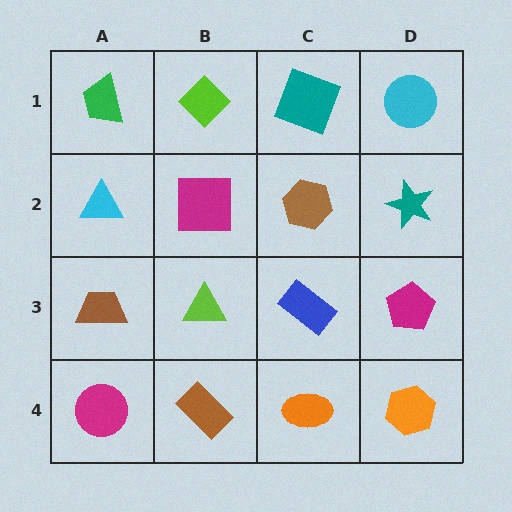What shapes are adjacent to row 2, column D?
A cyan circle (row 1, column D), a magenta pentagon (row 3, column D), a brown hexagon (row 2, column C).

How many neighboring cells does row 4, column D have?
2.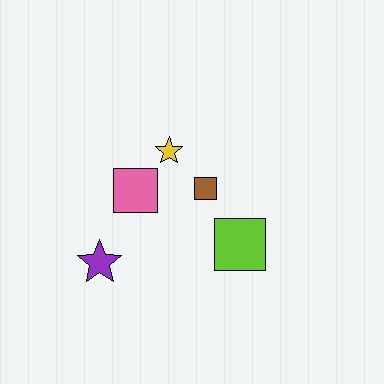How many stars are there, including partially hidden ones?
There are 2 stars.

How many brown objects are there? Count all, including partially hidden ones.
There is 1 brown object.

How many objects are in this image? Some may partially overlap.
There are 5 objects.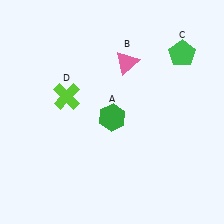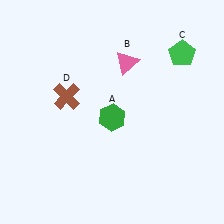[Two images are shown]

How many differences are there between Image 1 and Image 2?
There is 1 difference between the two images.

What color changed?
The cross (D) changed from lime in Image 1 to brown in Image 2.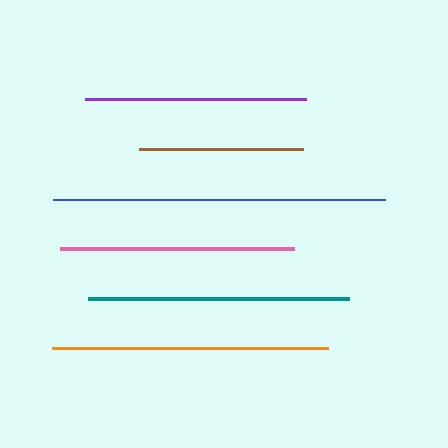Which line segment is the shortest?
The brown line is the shortest at approximately 164 pixels.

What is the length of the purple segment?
The purple segment is approximately 221 pixels long.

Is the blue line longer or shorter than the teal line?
The blue line is longer than the teal line.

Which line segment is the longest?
The blue line is the longest at approximately 332 pixels.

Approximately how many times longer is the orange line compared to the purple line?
The orange line is approximately 1.3 times the length of the purple line.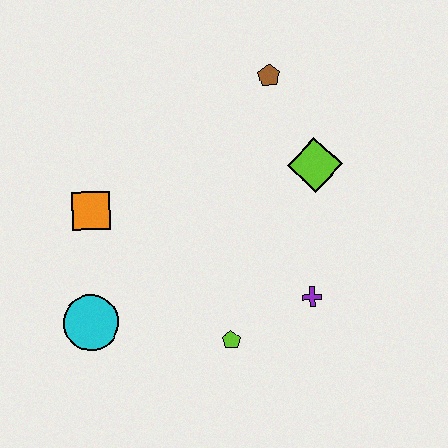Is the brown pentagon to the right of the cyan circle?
Yes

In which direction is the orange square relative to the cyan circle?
The orange square is above the cyan circle.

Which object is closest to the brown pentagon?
The lime diamond is closest to the brown pentagon.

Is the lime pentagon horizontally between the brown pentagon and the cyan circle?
Yes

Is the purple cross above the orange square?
No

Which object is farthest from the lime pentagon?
The brown pentagon is farthest from the lime pentagon.